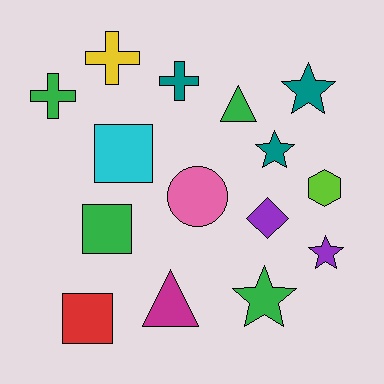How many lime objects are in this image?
There is 1 lime object.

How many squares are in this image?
There are 3 squares.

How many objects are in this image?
There are 15 objects.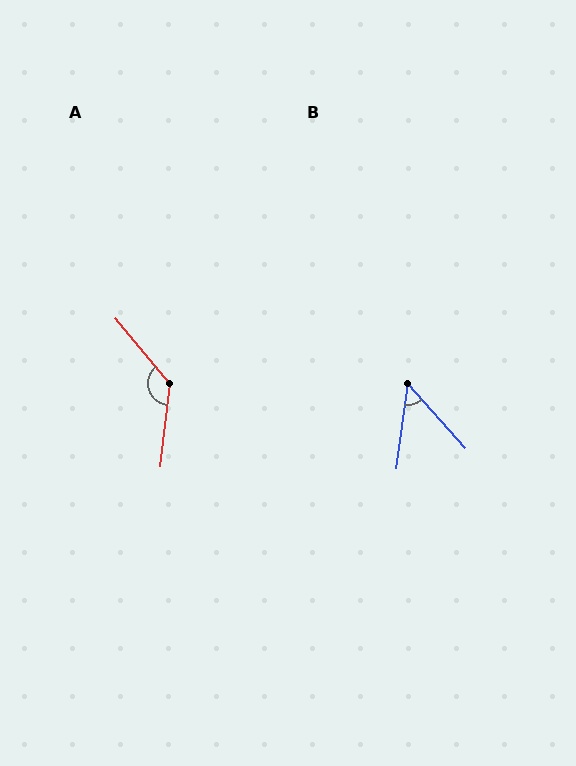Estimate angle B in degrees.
Approximately 50 degrees.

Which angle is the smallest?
B, at approximately 50 degrees.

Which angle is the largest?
A, at approximately 134 degrees.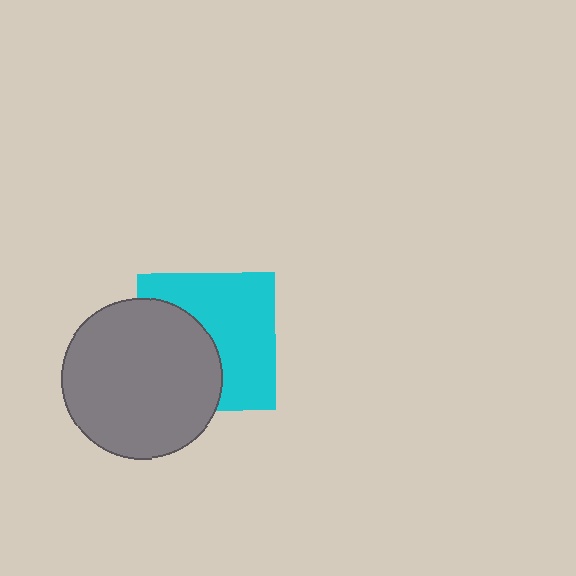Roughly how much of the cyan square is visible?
About half of it is visible (roughly 57%).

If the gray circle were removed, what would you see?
You would see the complete cyan square.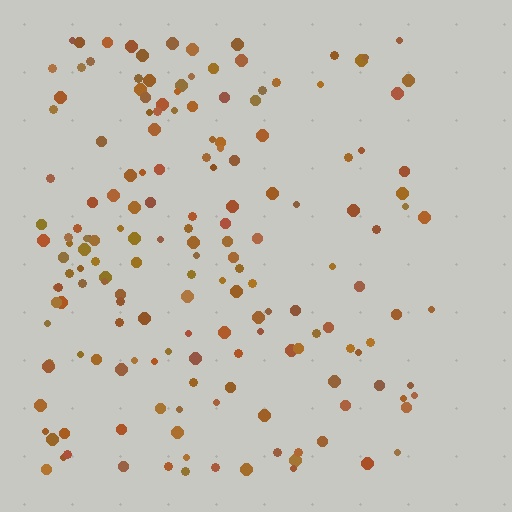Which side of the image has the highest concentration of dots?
The left.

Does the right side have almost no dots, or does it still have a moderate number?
Still a moderate number, just noticeably fewer than the left.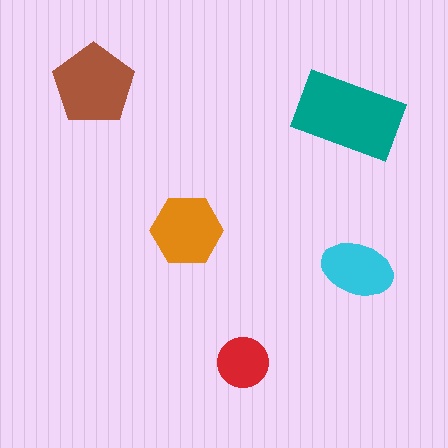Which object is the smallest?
The red circle.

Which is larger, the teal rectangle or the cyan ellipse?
The teal rectangle.